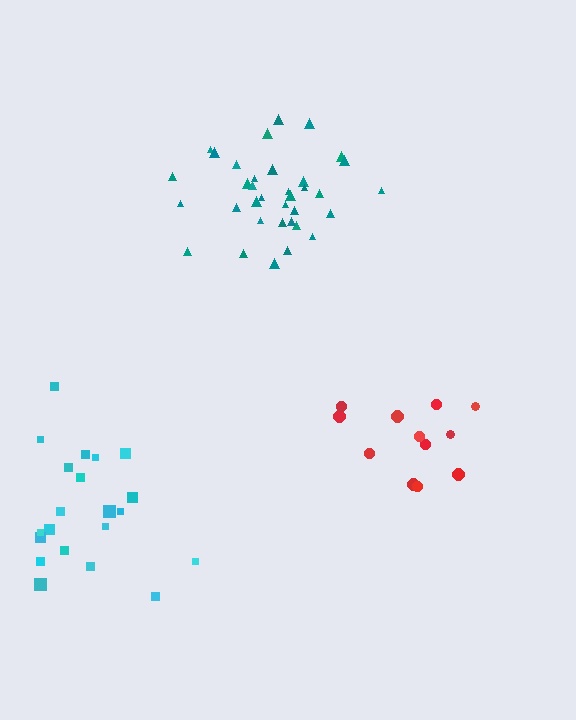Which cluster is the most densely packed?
Teal.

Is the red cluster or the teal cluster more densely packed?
Teal.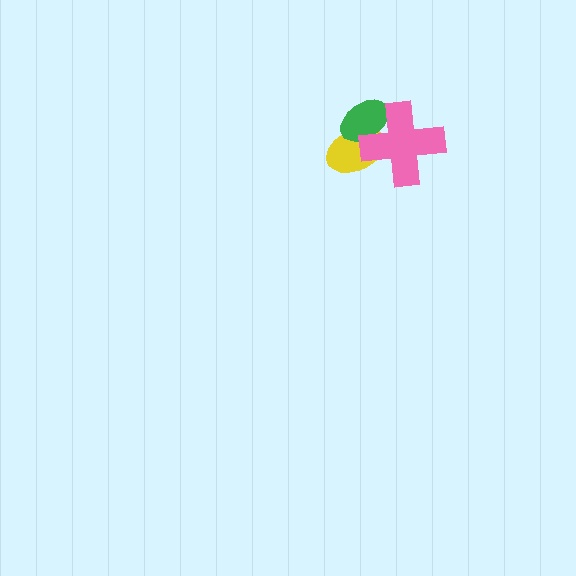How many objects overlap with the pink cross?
2 objects overlap with the pink cross.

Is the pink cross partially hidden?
No, no other shape covers it.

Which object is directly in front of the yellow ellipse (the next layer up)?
The green ellipse is directly in front of the yellow ellipse.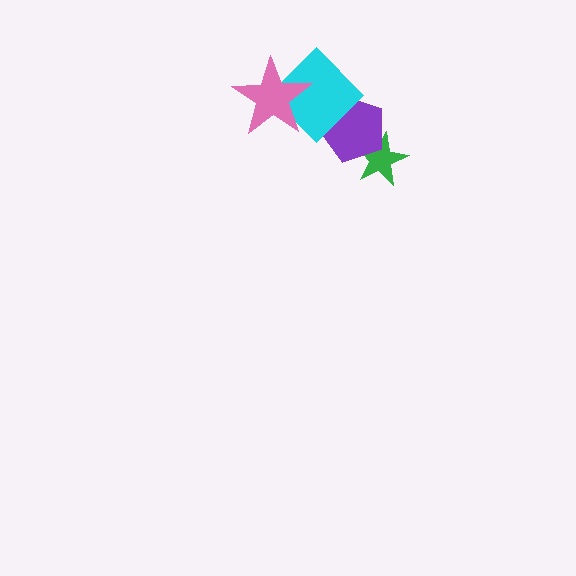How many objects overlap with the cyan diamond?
2 objects overlap with the cyan diamond.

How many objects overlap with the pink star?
1 object overlaps with the pink star.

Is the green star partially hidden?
Yes, it is partially covered by another shape.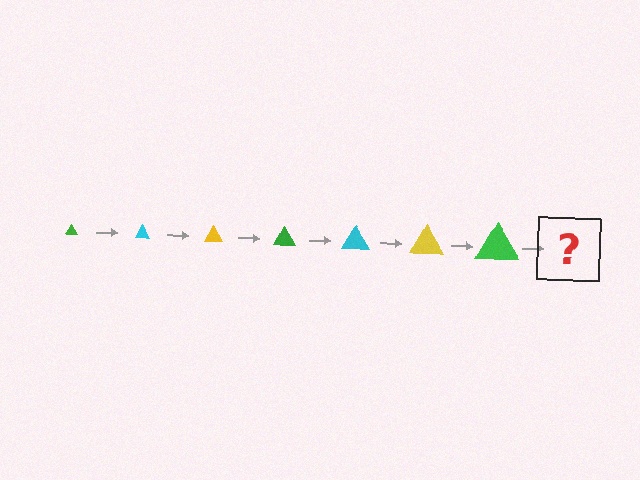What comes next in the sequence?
The next element should be a cyan triangle, larger than the previous one.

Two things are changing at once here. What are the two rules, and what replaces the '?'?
The two rules are that the triangle grows larger each step and the color cycles through green, cyan, and yellow. The '?' should be a cyan triangle, larger than the previous one.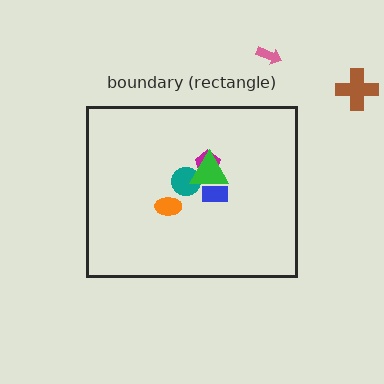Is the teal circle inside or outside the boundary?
Inside.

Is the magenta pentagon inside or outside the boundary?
Inside.